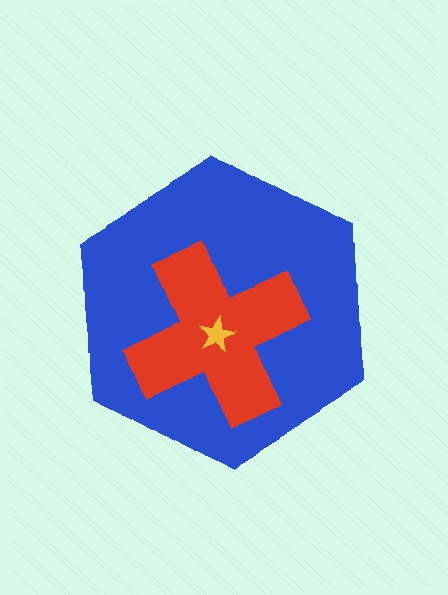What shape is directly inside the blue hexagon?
The red cross.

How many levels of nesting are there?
3.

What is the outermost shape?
The blue hexagon.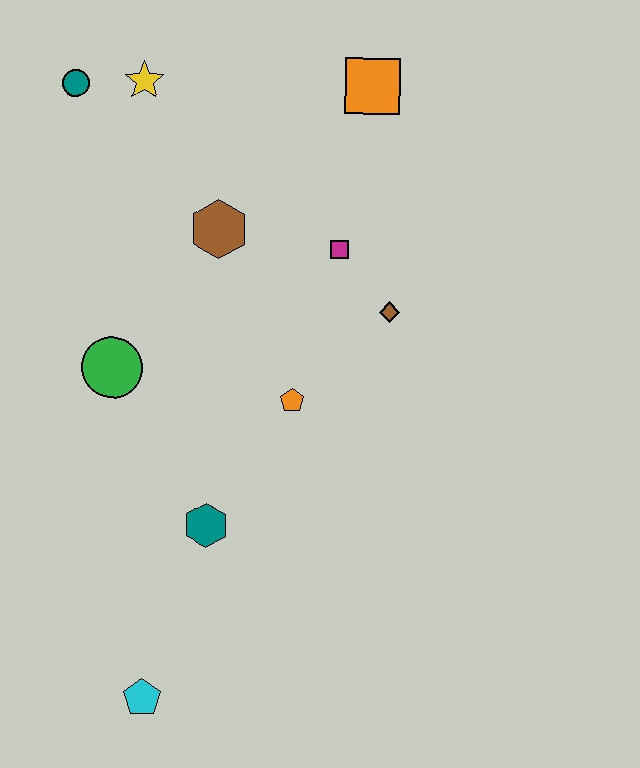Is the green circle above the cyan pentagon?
Yes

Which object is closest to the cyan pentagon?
The teal hexagon is closest to the cyan pentagon.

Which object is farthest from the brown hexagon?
The cyan pentagon is farthest from the brown hexagon.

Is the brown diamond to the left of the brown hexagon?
No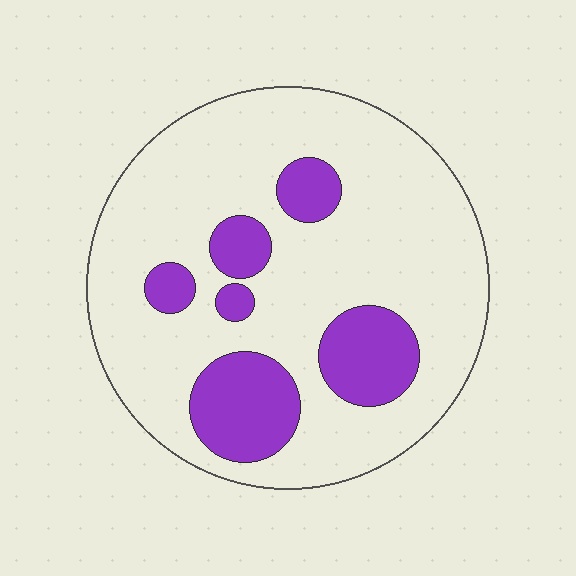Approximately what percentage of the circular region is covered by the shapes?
Approximately 20%.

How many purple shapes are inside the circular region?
6.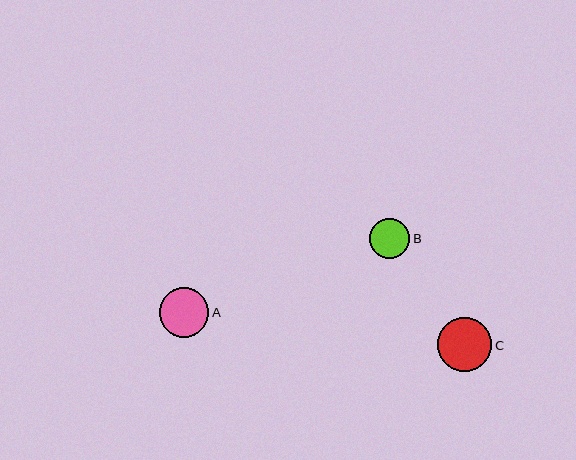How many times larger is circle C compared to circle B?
Circle C is approximately 1.4 times the size of circle B.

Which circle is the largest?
Circle C is the largest with a size of approximately 54 pixels.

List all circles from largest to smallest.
From largest to smallest: C, A, B.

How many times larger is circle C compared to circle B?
Circle C is approximately 1.4 times the size of circle B.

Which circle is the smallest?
Circle B is the smallest with a size of approximately 40 pixels.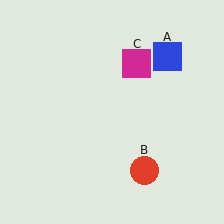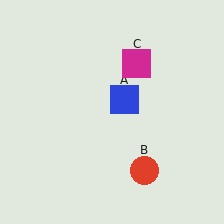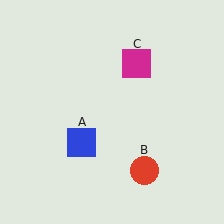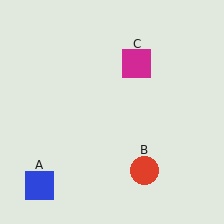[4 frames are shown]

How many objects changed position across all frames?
1 object changed position: blue square (object A).